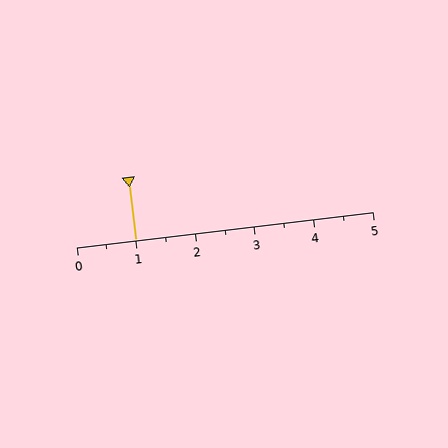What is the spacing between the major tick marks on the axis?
The major ticks are spaced 1 apart.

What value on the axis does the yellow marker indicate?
The marker indicates approximately 1.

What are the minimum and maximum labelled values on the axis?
The axis runs from 0 to 5.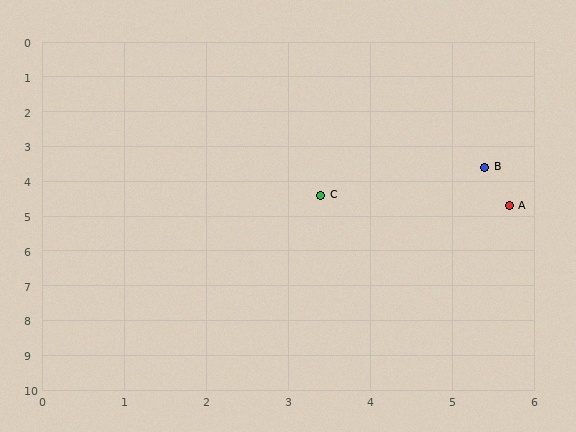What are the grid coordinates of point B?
Point B is at approximately (5.4, 3.6).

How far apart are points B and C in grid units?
Points B and C are about 2.2 grid units apart.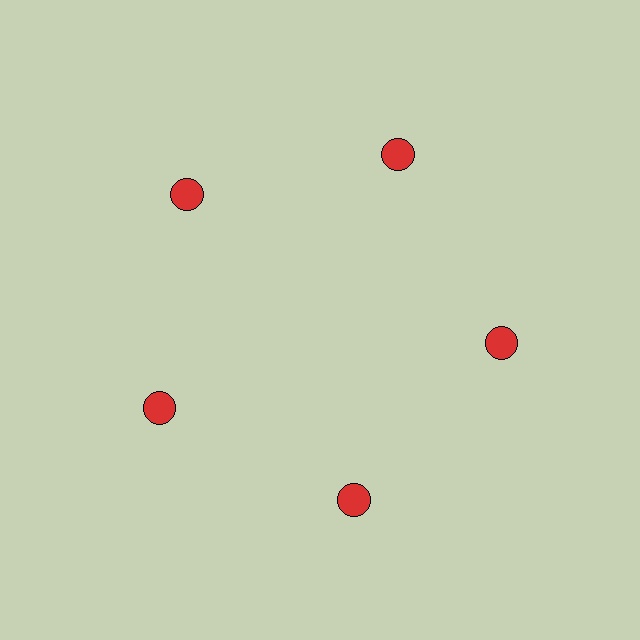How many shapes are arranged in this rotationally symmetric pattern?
There are 5 shapes, arranged in 5 groups of 1.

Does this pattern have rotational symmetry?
Yes, this pattern has 5-fold rotational symmetry. It looks the same after rotating 72 degrees around the center.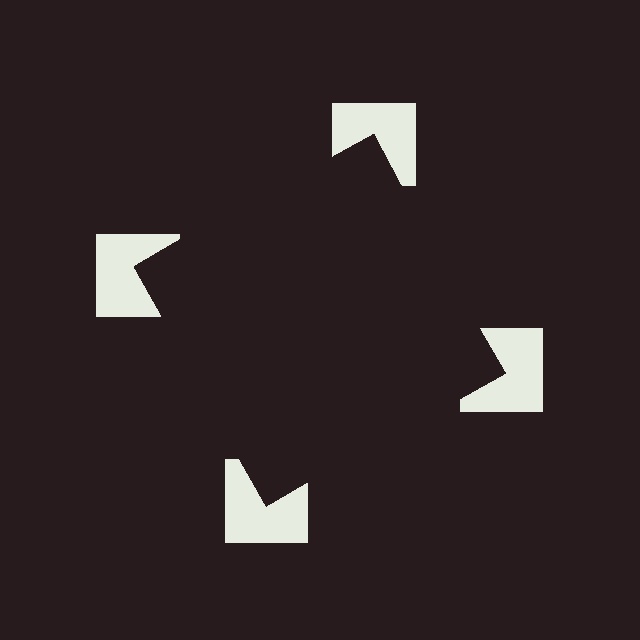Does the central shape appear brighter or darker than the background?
It typically appears slightly darker than the background, even though no actual brightness change is drawn.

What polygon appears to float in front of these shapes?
An illusory square — its edges are inferred from the aligned wedge cuts in the notched squares, not physically drawn.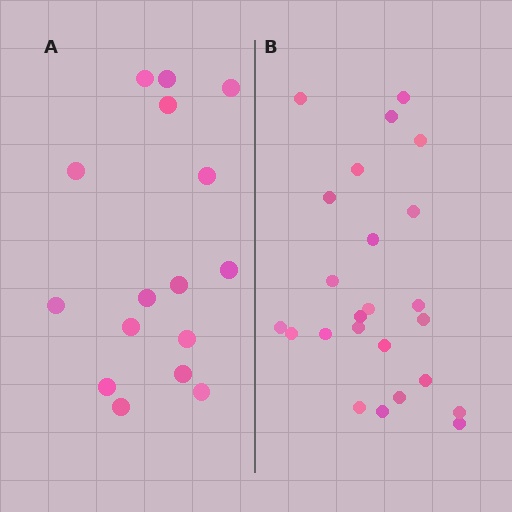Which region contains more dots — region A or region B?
Region B (the right region) has more dots.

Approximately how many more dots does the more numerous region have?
Region B has roughly 8 or so more dots than region A.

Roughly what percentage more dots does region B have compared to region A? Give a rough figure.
About 50% more.